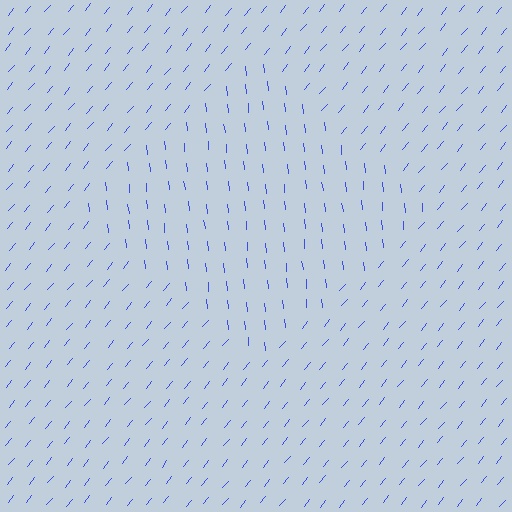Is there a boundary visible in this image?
Yes, there is a texture boundary formed by a change in line orientation.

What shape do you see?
I see a diamond.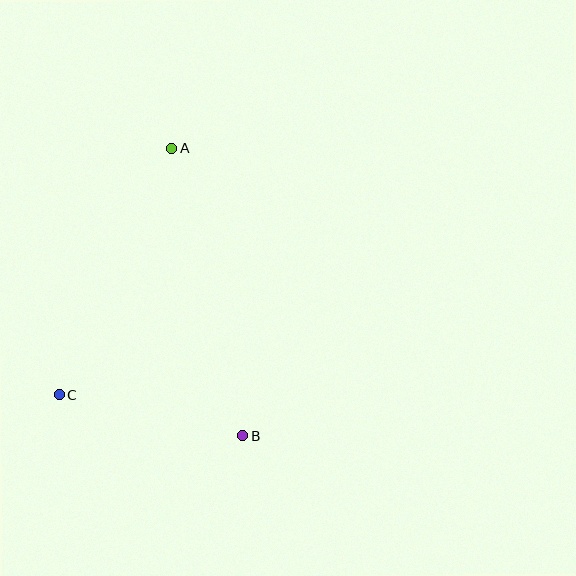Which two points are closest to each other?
Points B and C are closest to each other.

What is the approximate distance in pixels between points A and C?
The distance between A and C is approximately 271 pixels.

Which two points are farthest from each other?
Points A and B are farthest from each other.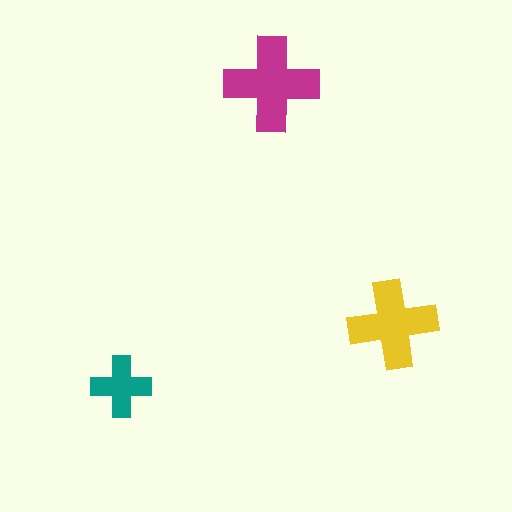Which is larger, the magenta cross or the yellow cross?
The magenta one.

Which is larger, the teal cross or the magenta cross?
The magenta one.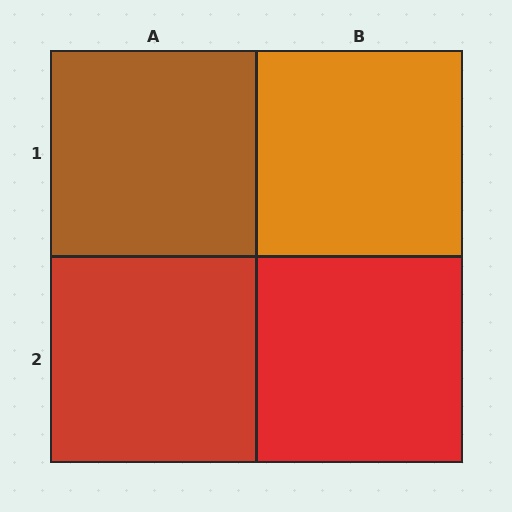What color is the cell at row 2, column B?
Red.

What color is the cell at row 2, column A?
Red.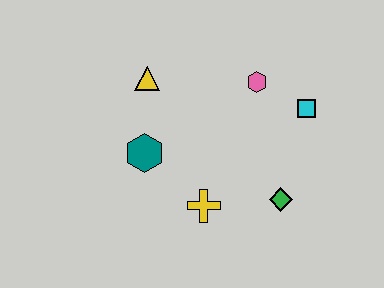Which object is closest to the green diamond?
The yellow cross is closest to the green diamond.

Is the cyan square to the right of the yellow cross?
Yes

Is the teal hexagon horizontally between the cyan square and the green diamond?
No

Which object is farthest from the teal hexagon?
The cyan square is farthest from the teal hexagon.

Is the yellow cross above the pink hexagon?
No